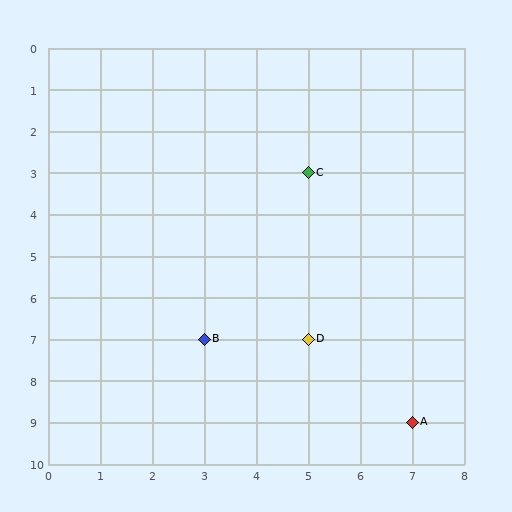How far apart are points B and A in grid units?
Points B and A are 4 columns and 2 rows apart (about 4.5 grid units diagonally).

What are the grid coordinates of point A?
Point A is at grid coordinates (7, 9).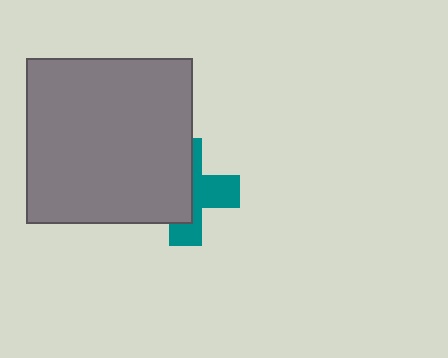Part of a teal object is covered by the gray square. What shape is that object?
It is a cross.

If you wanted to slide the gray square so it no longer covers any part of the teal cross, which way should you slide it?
Slide it left — that is the most direct way to separate the two shapes.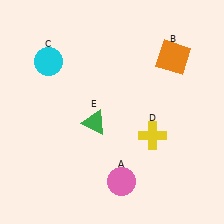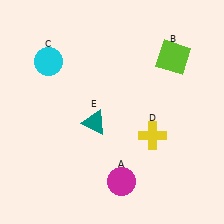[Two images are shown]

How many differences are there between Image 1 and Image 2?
There are 3 differences between the two images.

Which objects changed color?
A changed from pink to magenta. B changed from orange to lime. E changed from green to teal.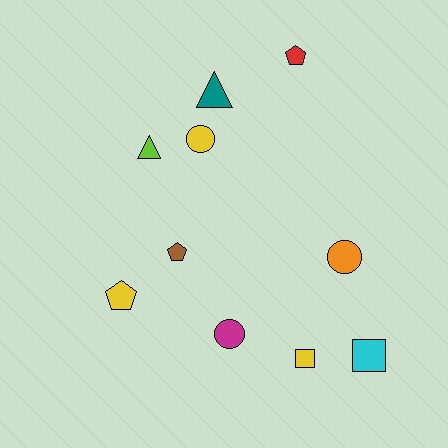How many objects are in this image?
There are 10 objects.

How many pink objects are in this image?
There are no pink objects.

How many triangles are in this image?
There are 2 triangles.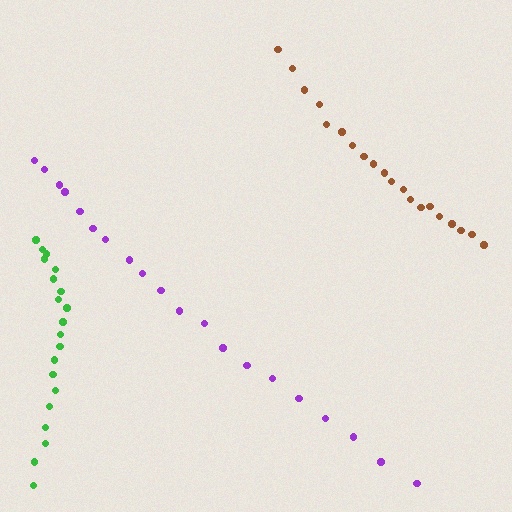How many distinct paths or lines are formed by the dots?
There are 3 distinct paths.